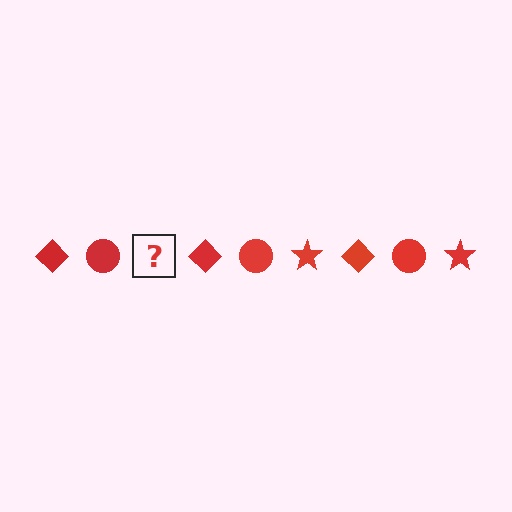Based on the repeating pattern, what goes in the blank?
The blank should be a red star.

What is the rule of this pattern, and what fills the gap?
The rule is that the pattern cycles through diamond, circle, star shapes in red. The gap should be filled with a red star.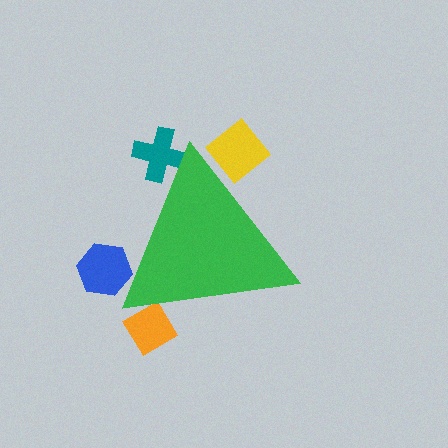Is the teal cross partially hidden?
Yes, the teal cross is partially hidden behind the green triangle.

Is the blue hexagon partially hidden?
Yes, the blue hexagon is partially hidden behind the green triangle.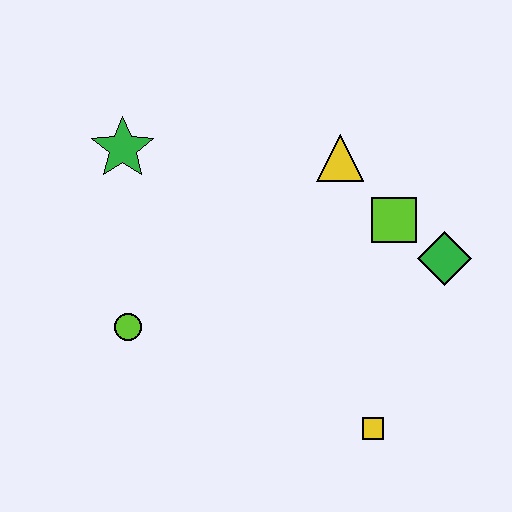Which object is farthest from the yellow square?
The green star is farthest from the yellow square.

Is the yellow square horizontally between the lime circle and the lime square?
Yes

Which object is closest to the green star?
The lime circle is closest to the green star.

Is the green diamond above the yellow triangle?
No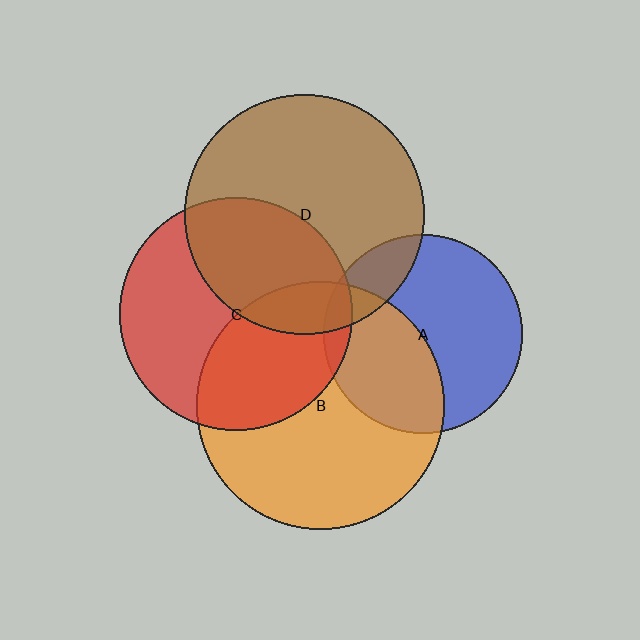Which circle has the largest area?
Circle B (orange).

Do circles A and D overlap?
Yes.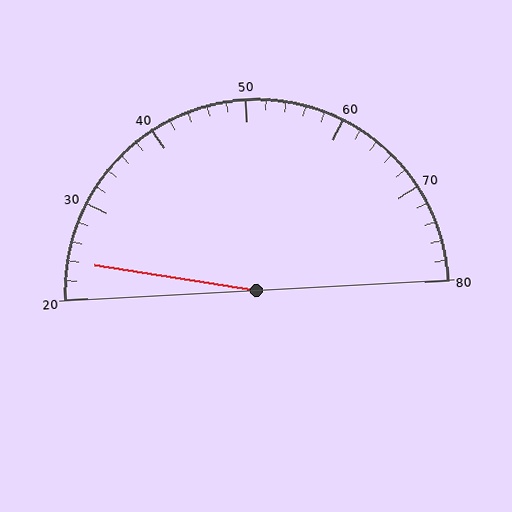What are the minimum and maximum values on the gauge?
The gauge ranges from 20 to 80.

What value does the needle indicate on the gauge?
The needle indicates approximately 24.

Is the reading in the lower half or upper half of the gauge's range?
The reading is in the lower half of the range (20 to 80).